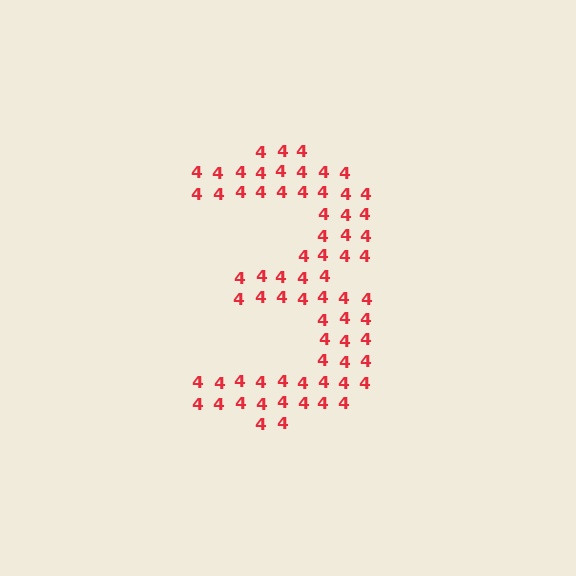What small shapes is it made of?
It is made of small digit 4's.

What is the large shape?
The large shape is the digit 3.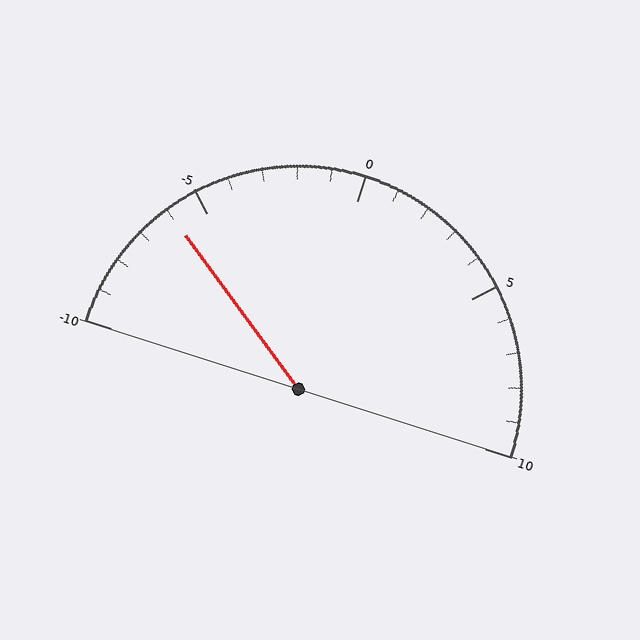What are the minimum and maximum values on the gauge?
The gauge ranges from -10 to 10.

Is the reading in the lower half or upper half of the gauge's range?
The reading is in the lower half of the range (-10 to 10).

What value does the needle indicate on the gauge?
The needle indicates approximately -6.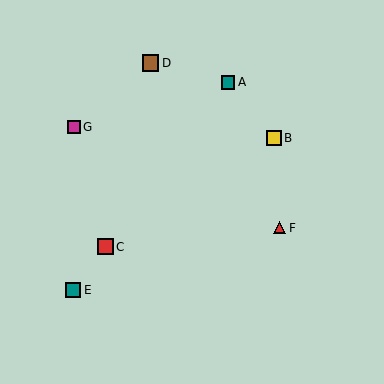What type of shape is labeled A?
Shape A is a teal square.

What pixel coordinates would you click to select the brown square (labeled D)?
Click at (151, 63) to select the brown square D.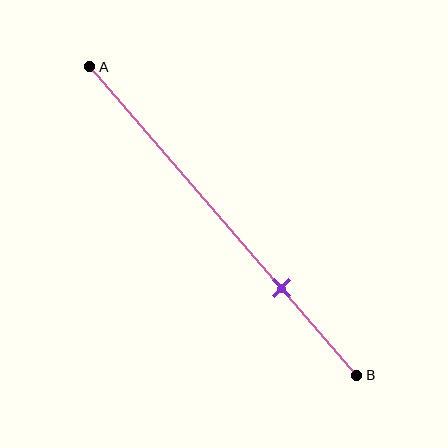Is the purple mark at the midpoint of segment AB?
No, the mark is at about 70% from A, not at the 50% midpoint.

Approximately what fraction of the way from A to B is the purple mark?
The purple mark is approximately 70% of the way from A to B.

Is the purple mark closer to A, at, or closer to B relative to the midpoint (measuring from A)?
The purple mark is closer to point B than the midpoint of segment AB.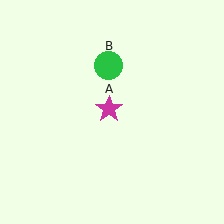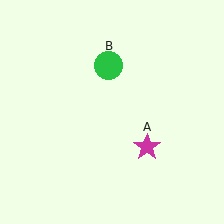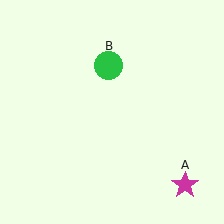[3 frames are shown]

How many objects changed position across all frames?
1 object changed position: magenta star (object A).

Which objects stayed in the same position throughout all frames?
Green circle (object B) remained stationary.